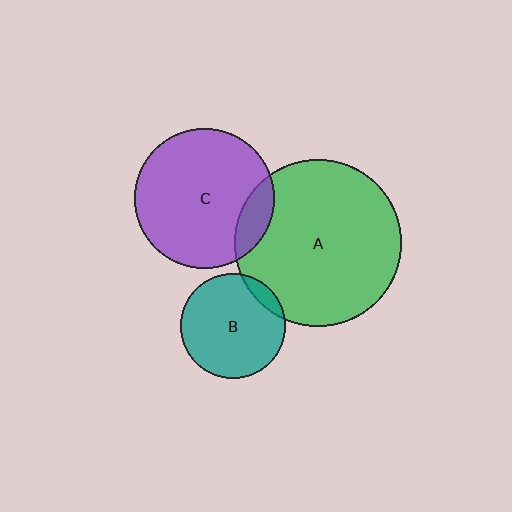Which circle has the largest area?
Circle A (green).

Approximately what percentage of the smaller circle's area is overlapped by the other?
Approximately 10%.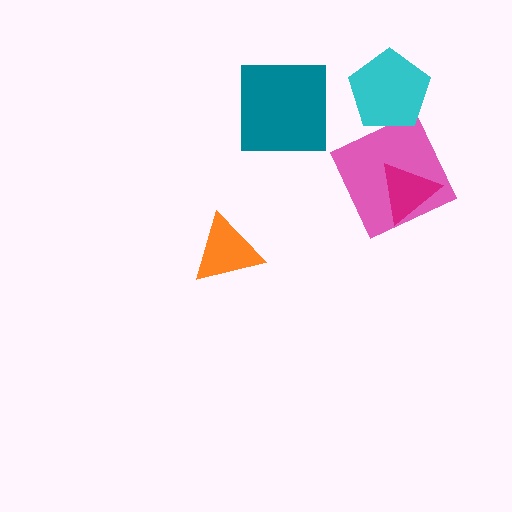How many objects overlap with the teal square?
0 objects overlap with the teal square.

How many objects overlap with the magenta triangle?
1 object overlaps with the magenta triangle.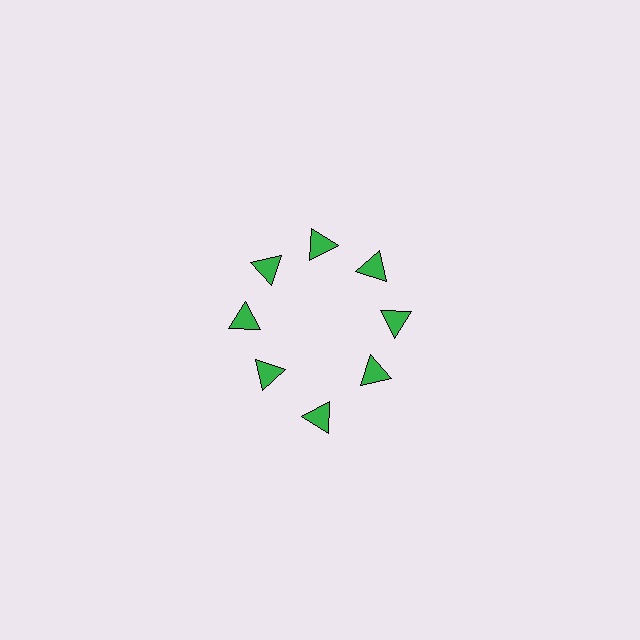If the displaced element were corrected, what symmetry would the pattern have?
It would have 8-fold rotational symmetry — the pattern would map onto itself every 45 degrees.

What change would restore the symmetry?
The symmetry would be restored by moving it inward, back onto the ring so that all 8 triangles sit at equal angles and equal distance from the center.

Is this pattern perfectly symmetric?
No. The 8 green triangles are arranged in a ring, but one element near the 6 o'clock position is pushed outward from the center, breaking the 8-fold rotational symmetry.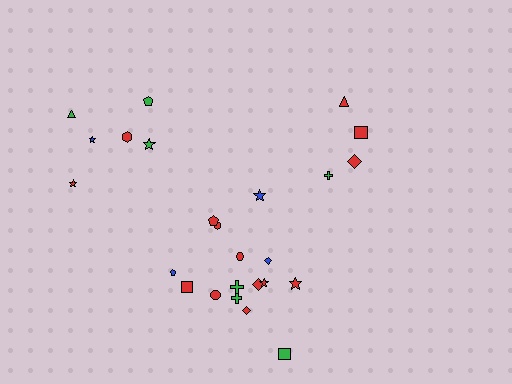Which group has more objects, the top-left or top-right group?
The top-left group.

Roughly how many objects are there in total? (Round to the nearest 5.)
Roughly 25 objects in total.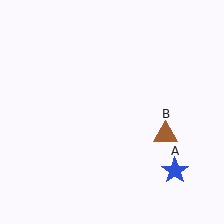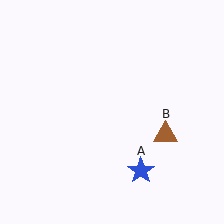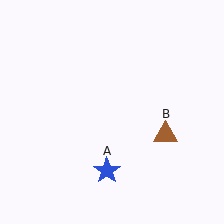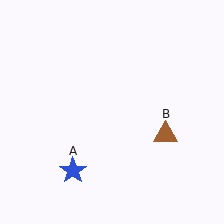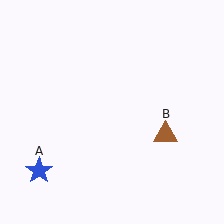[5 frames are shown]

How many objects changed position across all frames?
1 object changed position: blue star (object A).